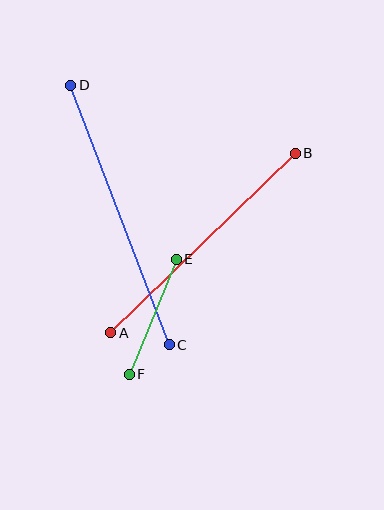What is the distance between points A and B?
The distance is approximately 258 pixels.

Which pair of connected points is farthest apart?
Points C and D are farthest apart.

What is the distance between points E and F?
The distance is approximately 124 pixels.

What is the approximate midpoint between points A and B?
The midpoint is at approximately (203, 243) pixels.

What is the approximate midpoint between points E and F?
The midpoint is at approximately (153, 317) pixels.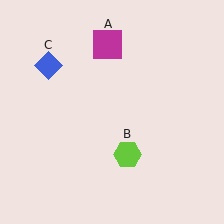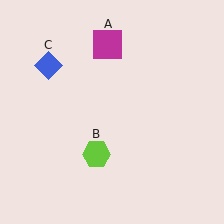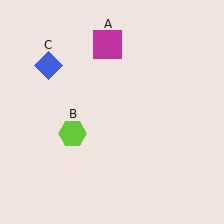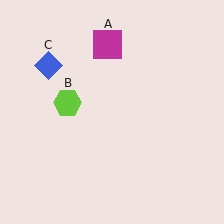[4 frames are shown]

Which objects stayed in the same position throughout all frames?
Magenta square (object A) and blue diamond (object C) remained stationary.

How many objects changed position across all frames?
1 object changed position: lime hexagon (object B).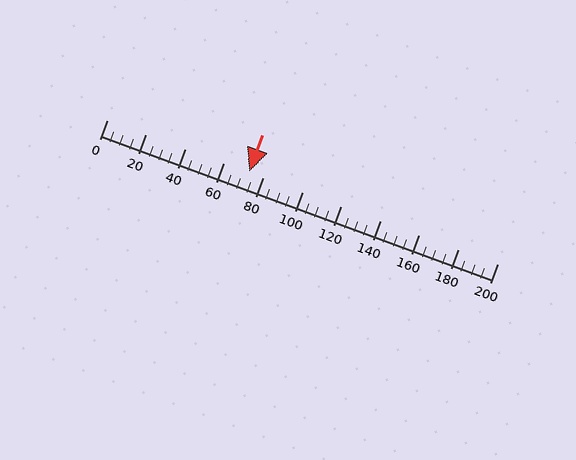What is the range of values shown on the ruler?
The ruler shows values from 0 to 200.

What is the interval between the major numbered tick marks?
The major tick marks are spaced 20 units apart.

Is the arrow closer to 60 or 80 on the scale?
The arrow is closer to 80.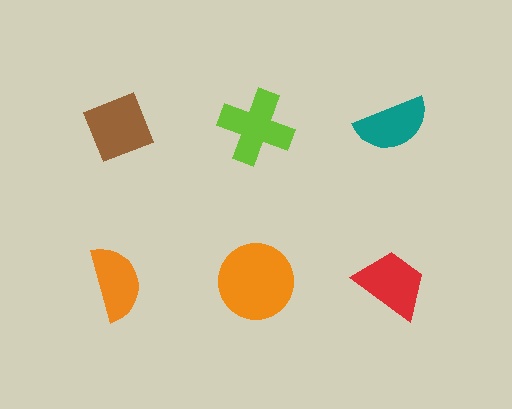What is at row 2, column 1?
An orange semicircle.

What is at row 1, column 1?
A brown diamond.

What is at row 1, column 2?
A lime cross.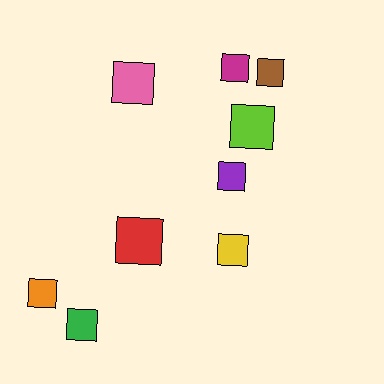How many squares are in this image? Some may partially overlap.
There are 9 squares.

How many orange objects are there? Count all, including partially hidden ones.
There is 1 orange object.